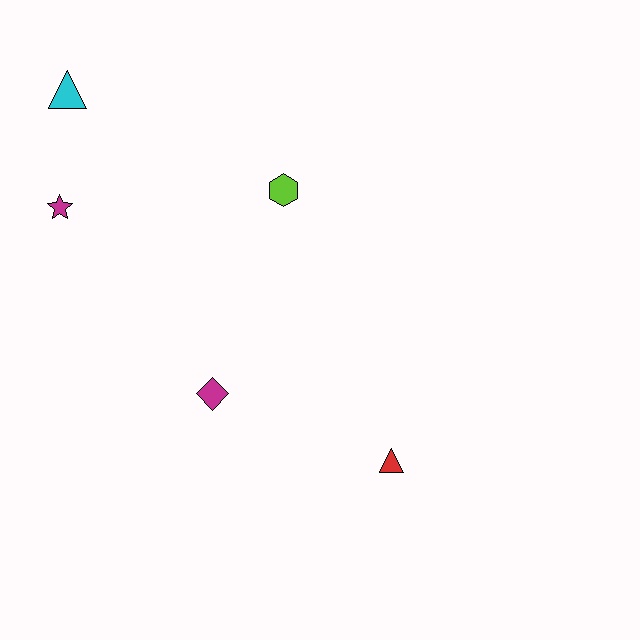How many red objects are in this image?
There is 1 red object.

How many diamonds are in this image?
There is 1 diamond.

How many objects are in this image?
There are 5 objects.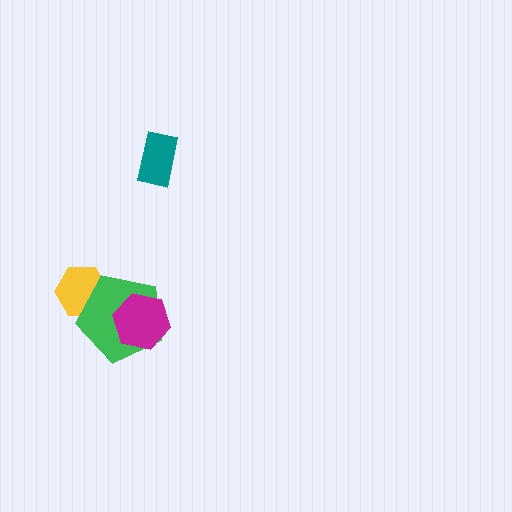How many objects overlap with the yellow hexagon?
1 object overlaps with the yellow hexagon.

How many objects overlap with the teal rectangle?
0 objects overlap with the teal rectangle.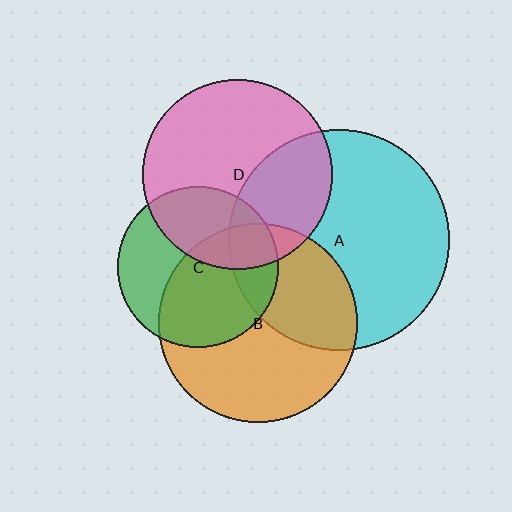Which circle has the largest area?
Circle A (cyan).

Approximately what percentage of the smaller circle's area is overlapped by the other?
Approximately 15%.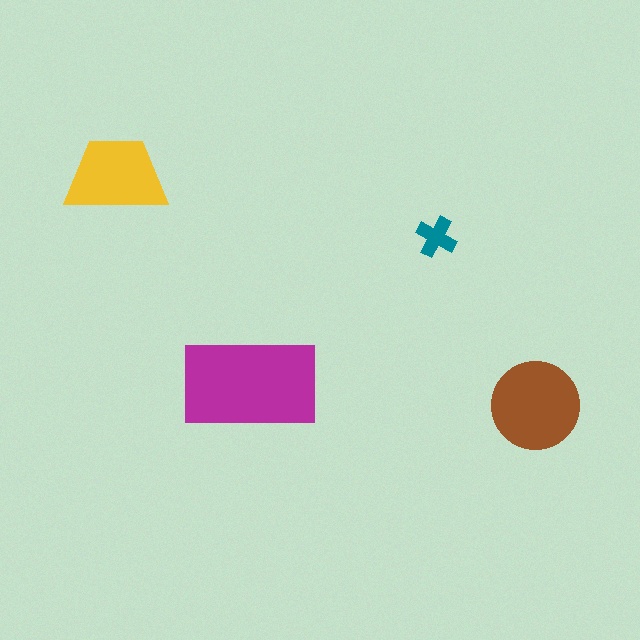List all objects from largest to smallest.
The magenta rectangle, the brown circle, the yellow trapezoid, the teal cross.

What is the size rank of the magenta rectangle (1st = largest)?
1st.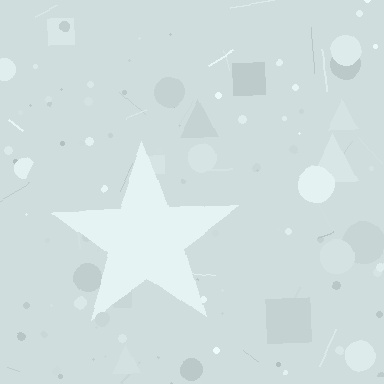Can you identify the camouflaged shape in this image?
The camouflaged shape is a star.